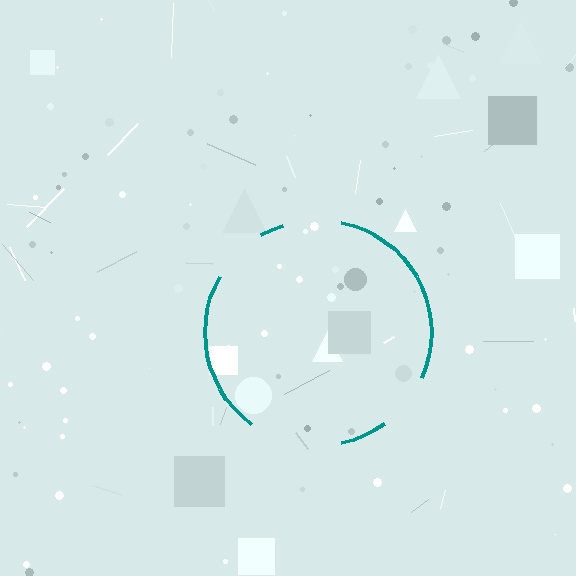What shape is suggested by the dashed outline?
The dashed outline suggests a circle.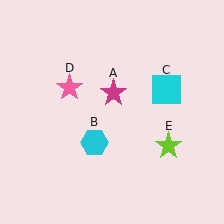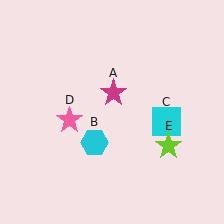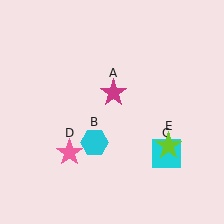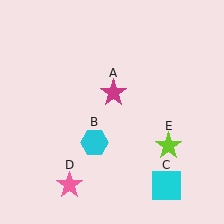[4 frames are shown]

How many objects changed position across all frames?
2 objects changed position: cyan square (object C), pink star (object D).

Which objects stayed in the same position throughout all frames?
Magenta star (object A) and cyan hexagon (object B) and lime star (object E) remained stationary.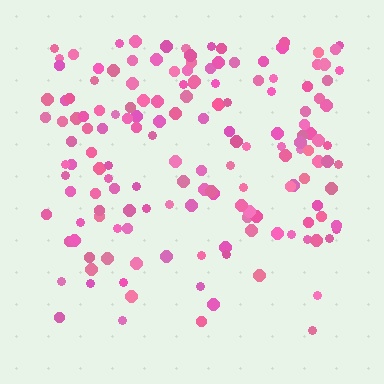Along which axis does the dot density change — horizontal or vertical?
Vertical.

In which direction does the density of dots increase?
From bottom to top, with the top side densest.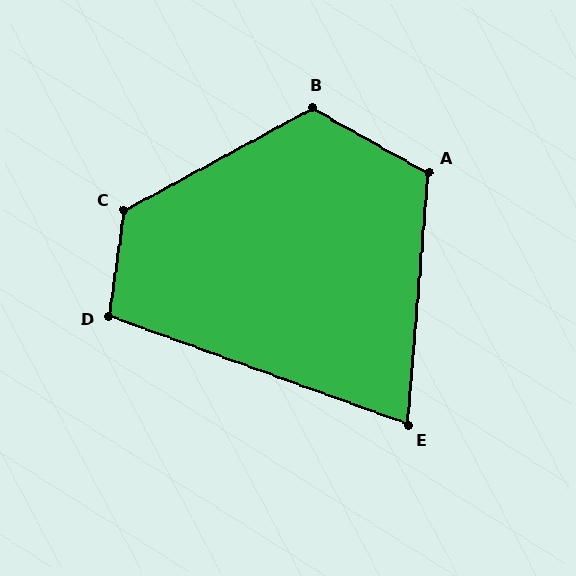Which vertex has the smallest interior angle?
E, at approximately 75 degrees.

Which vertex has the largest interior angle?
C, at approximately 127 degrees.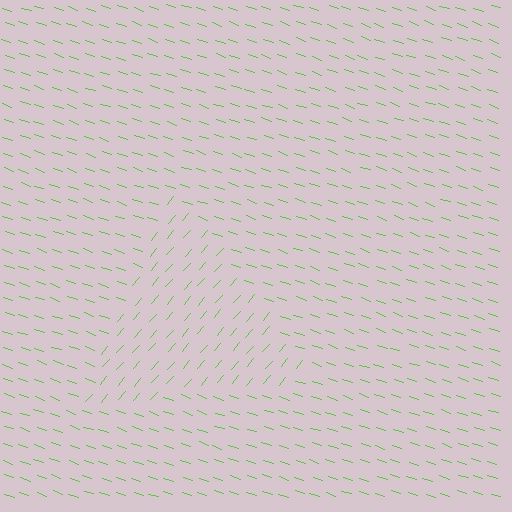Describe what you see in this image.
The image is filled with small lime line segments. A triangle region in the image has lines oriented differently from the surrounding lines, creating a visible texture boundary.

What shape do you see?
I see a triangle.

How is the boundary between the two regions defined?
The boundary is defined purely by a change in line orientation (approximately 68 degrees difference). All lines are the same color and thickness.